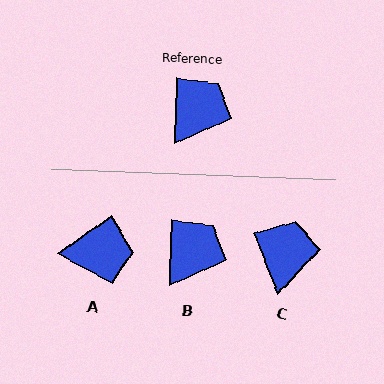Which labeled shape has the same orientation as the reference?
B.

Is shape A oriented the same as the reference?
No, it is off by about 53 degrees.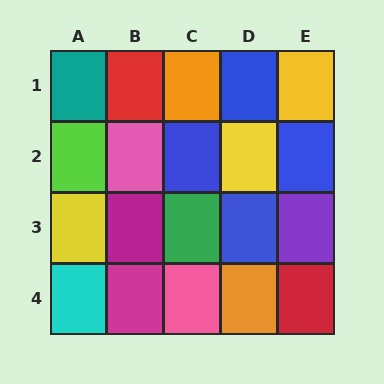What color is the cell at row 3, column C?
Green.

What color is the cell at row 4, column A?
Cyan.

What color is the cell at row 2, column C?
Blue.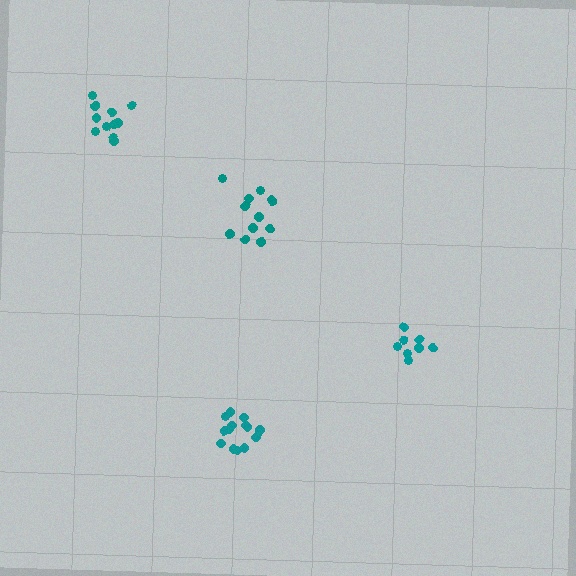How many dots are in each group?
Group 1: 14 dots, Group 2: 12 dots, Group 3: 8 dots, Group 4: 12 dots (46 total).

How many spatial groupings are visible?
There are 4 spatial groupings.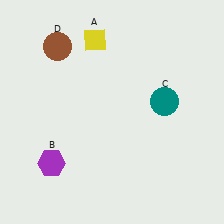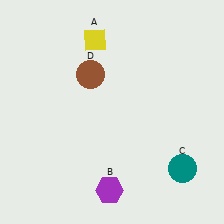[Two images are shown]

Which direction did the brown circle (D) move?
The brown circle (D) moved right.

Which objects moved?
The objects that moved are: the purple hexagon (B), the teal circle (C), the brown circle (D).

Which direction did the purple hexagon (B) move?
The purple hexagon (B) moved right.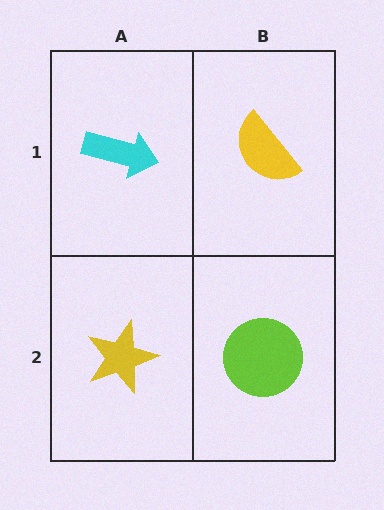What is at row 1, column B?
A yellow semicircle.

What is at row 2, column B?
A lime circle.